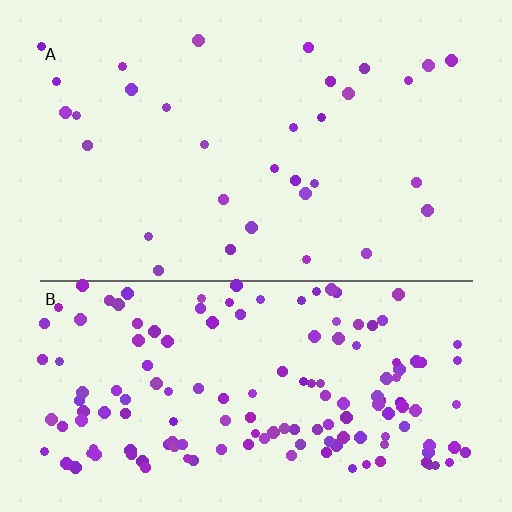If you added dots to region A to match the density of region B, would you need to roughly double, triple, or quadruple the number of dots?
Approximately quadruple.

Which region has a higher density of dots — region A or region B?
B (the bottom).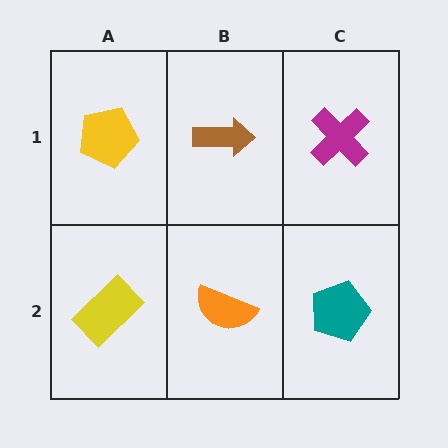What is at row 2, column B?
An orange semicircle.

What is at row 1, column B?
A brown arrow.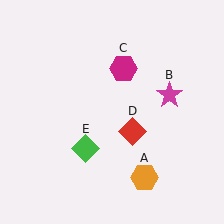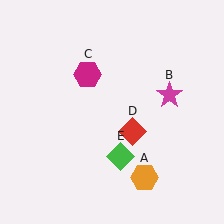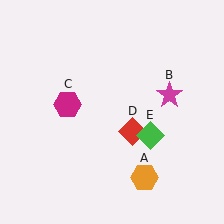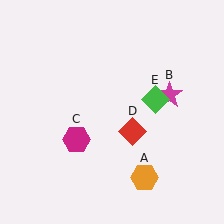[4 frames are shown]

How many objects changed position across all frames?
2 objects changed position: magenta hexagon (object C), green diamond (object E).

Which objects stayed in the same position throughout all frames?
Orange hexagon (object A) and magenta star (object B) and red diamond (object D) remained stationary.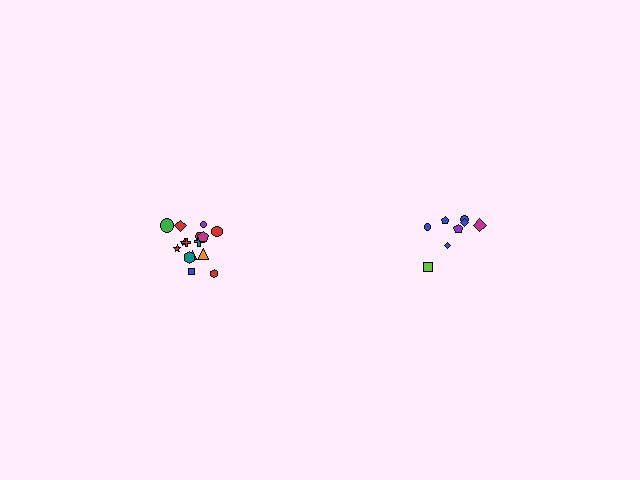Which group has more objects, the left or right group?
The left group.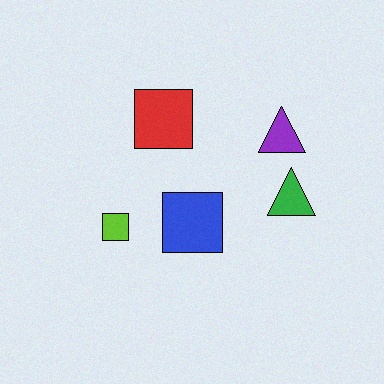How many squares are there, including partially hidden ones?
There are 3 squares.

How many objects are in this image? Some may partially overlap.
There are 5 objects.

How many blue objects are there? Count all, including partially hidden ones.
There is 1 blue object.